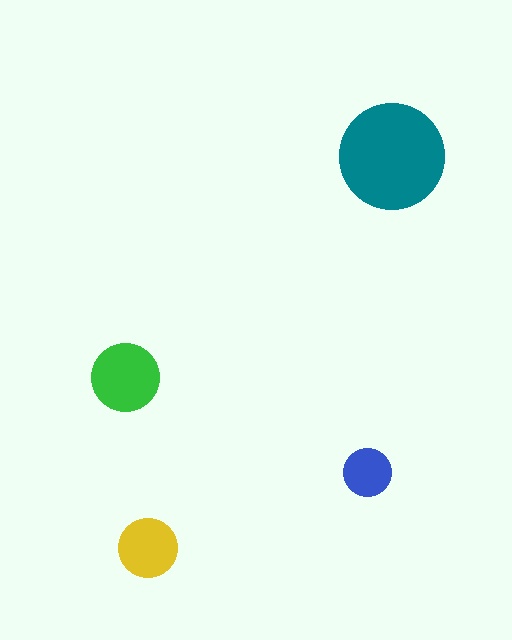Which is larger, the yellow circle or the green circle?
The green one.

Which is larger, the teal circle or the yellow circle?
The teal one.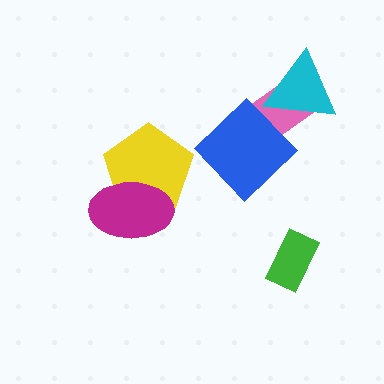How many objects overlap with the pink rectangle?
2 objects overlap with the pink rectangle.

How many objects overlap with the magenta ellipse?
1 object overlaps with the magenta ellipse.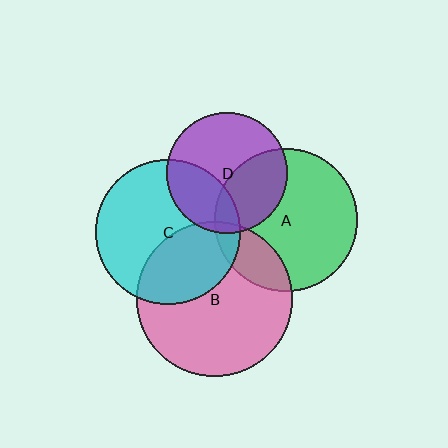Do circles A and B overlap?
Yes.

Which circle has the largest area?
Circle B (pink).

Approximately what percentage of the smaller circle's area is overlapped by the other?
Approximately 20%.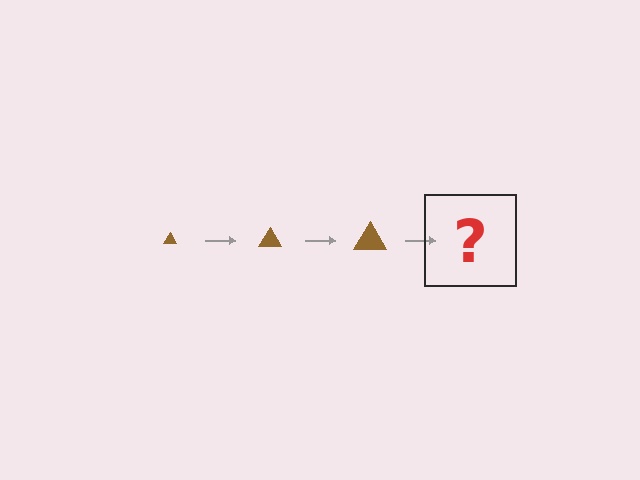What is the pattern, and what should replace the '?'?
The pattern is that the triangle gets progressively larger each step. The '?' should be a brown triangle, larger than the previous one.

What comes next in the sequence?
The next element should be a brown triangle, larger than the previous one.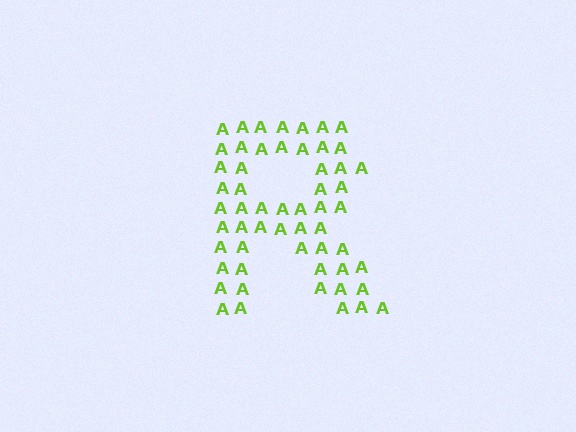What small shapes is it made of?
It is made of small letter A's.